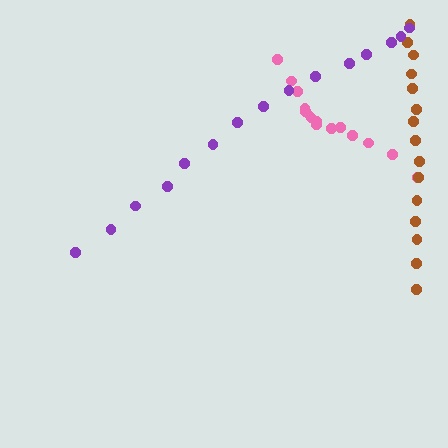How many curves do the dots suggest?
There are 3 distinct paths.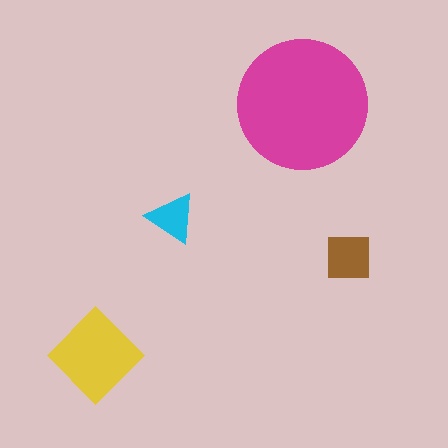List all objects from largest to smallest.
The magenta circle, the yellow diamond, the brown square, the cyan triangle.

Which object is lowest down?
The yellow diamond is bottommost.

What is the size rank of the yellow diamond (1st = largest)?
2nd.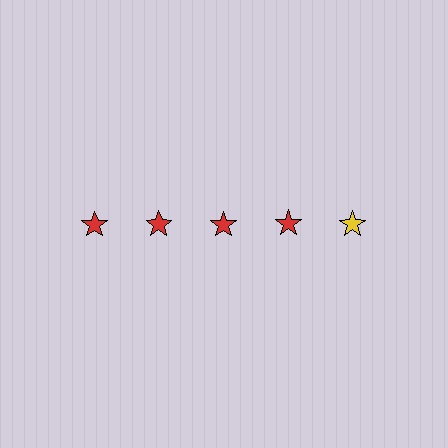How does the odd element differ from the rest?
It has a different color: yellow instead of red.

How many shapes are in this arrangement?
There are 5 shapes arranged in a grid pattern.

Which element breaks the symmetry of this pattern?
The yellow star in the top row, rightmost column breaks the symmetry. All other shapes are red stars.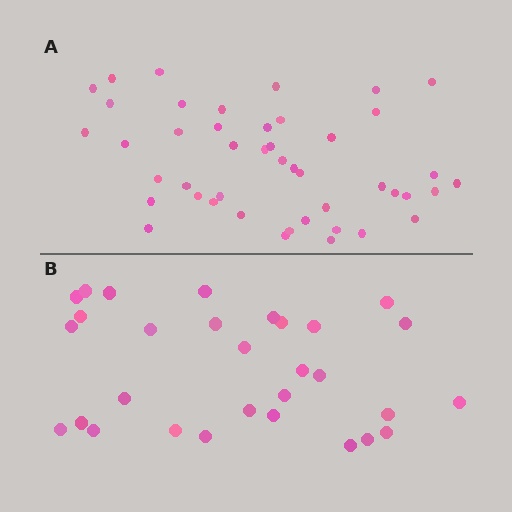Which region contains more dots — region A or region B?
Region A (the top region) has more dots.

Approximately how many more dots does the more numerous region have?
Region A has approximately 15 more dots than region B.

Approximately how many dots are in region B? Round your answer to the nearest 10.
About 30 dots.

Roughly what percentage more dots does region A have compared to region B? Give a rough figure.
About 50% more.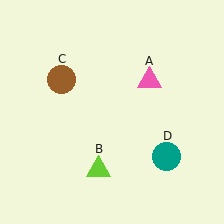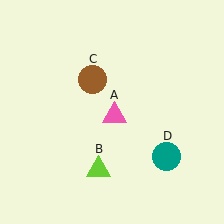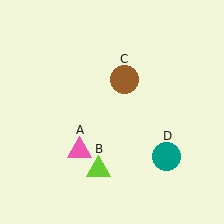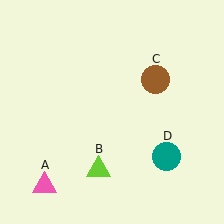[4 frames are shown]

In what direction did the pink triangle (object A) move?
The pink triangle (object A) moved down and to the left.